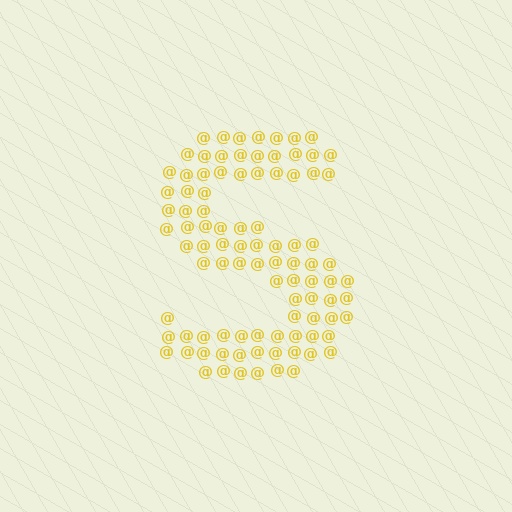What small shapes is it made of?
It is made of small at signs.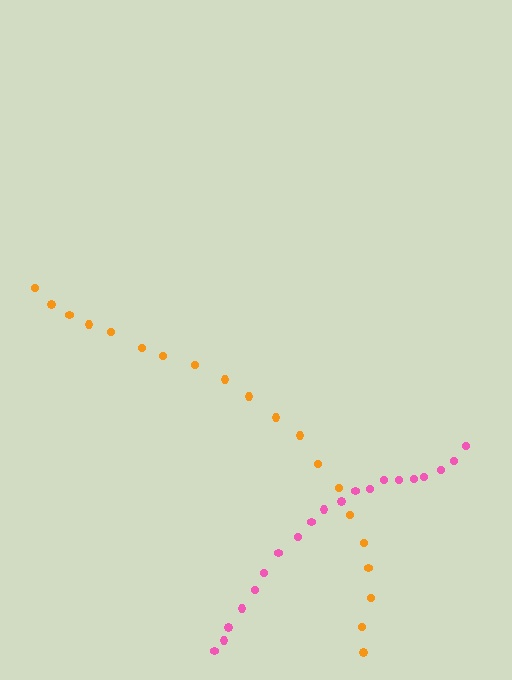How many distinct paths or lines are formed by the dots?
There are 2 distinct paths.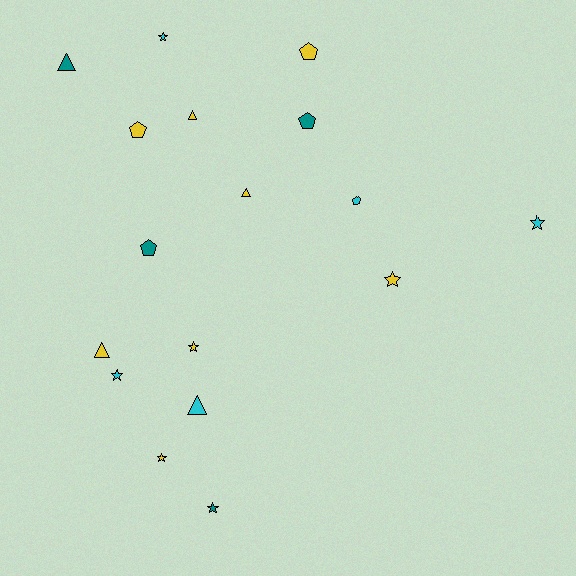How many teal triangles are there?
There is 1 teal triangle.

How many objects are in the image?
There are 17 objects.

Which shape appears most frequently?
Star, with 7 objects.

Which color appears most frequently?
Yellow, with 8 objects.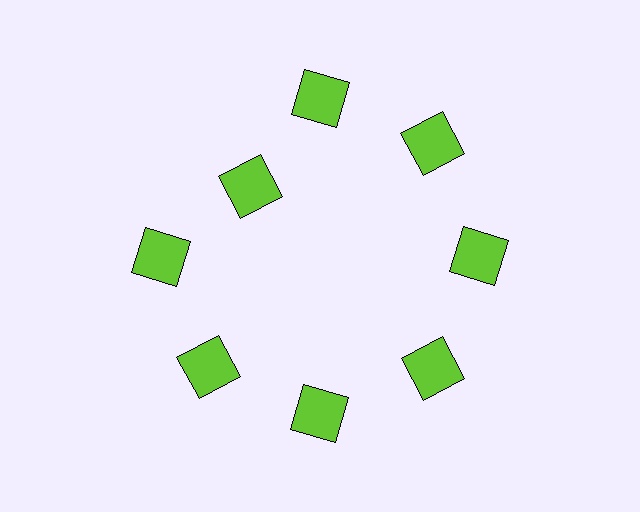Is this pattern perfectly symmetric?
No. The 8 lime squares are arranged in a ring, but one element near the 10 o'clock position is pulled inward toward the center, breaking the 8-fold rotational symmetry.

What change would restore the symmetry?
The symmetry would be restored by moving it outward, back onto the ring so that all 8 squares sit at equal angles and equal distance from the center.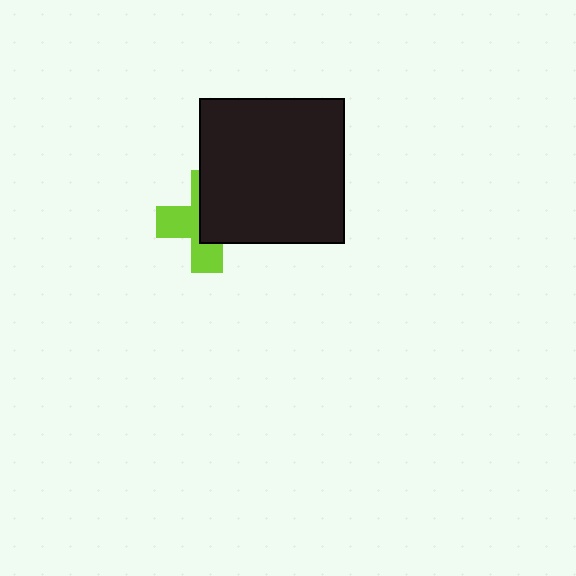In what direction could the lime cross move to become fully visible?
The lime cross could move toward the lower-left. That would shift it out from behind the black square entirely.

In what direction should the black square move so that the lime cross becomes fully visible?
The black square should move toward the upper-right. That is the shortest direction to clear the overlap and leave the lime cross fully visible.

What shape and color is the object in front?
The object in front is a black square.